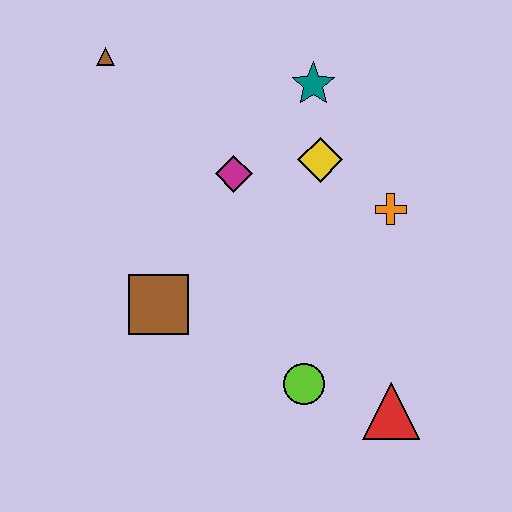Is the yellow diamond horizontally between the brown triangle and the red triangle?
Yes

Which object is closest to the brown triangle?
The magenta diamond is closest to the brown triangle.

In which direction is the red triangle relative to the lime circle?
The red triangle is to the right of the lime circle.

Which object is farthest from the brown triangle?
The red triangle is farthest from the brown triangle.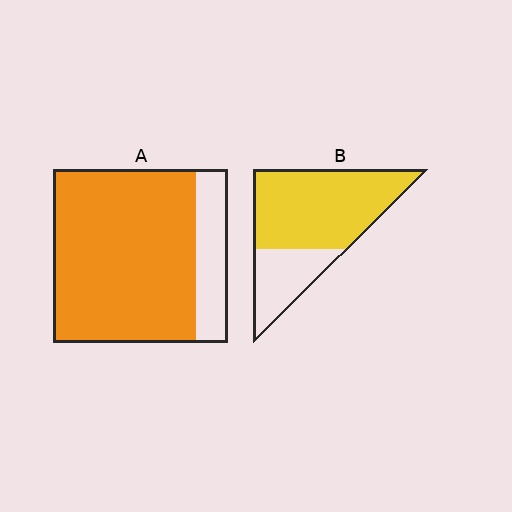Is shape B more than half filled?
Yes.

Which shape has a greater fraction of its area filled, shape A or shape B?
Shape A.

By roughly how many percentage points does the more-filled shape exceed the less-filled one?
By roughly 10 percentage points (A over B).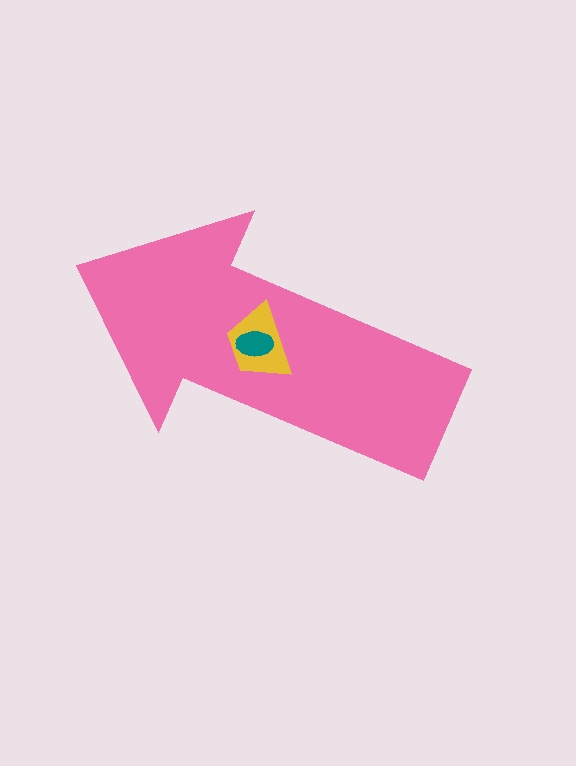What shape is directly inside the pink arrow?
The yellow trapezoid.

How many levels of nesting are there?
3.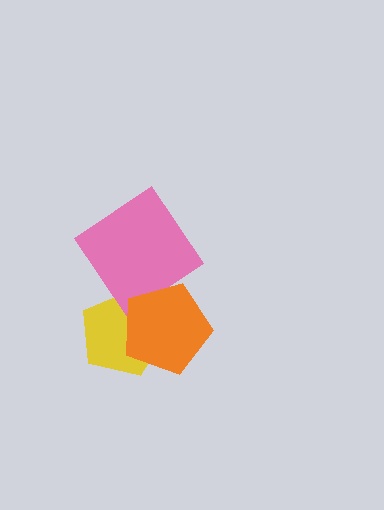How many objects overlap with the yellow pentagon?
1 object overlaps with the yellow pentagon.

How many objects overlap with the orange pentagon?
2 objects overlap with the orange pentagon.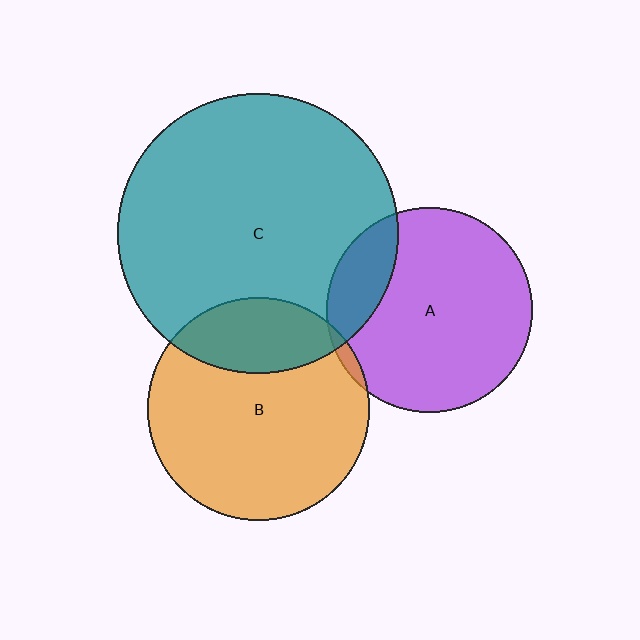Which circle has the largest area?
Circle C (teal).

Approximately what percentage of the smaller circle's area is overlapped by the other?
Approximately 5%.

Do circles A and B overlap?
Yes.